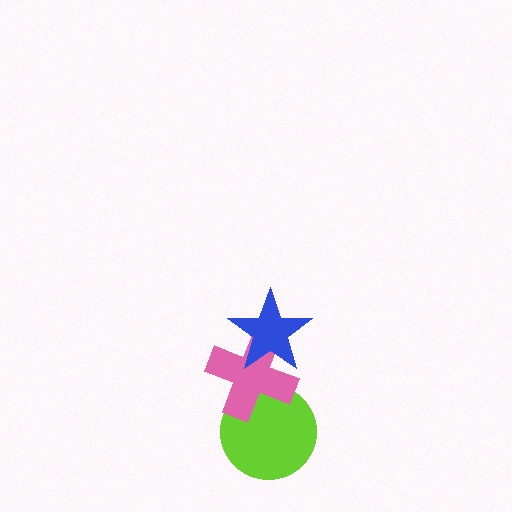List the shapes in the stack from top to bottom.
From top to bottom: the blue star, the pink cross, the lime circle.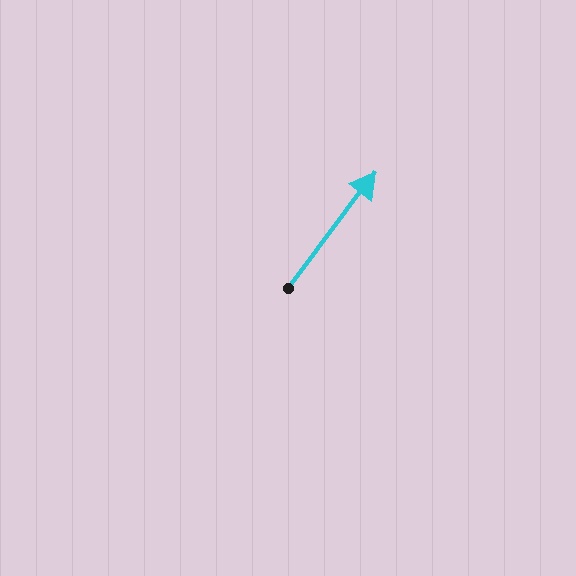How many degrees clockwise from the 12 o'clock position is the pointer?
Approximately 37 degrees.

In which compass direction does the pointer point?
Northeast.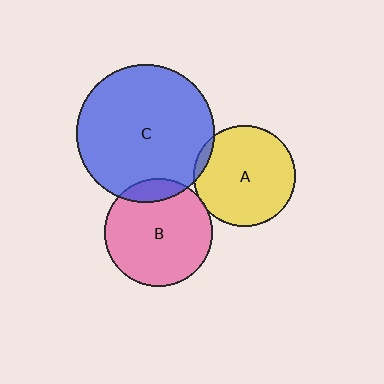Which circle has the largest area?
Circle C (blue).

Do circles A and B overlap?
Yes.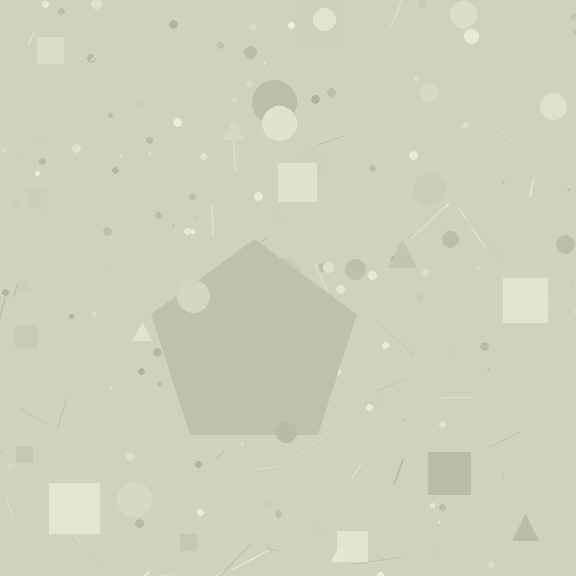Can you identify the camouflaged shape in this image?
The camouflaged shape is a pentagon.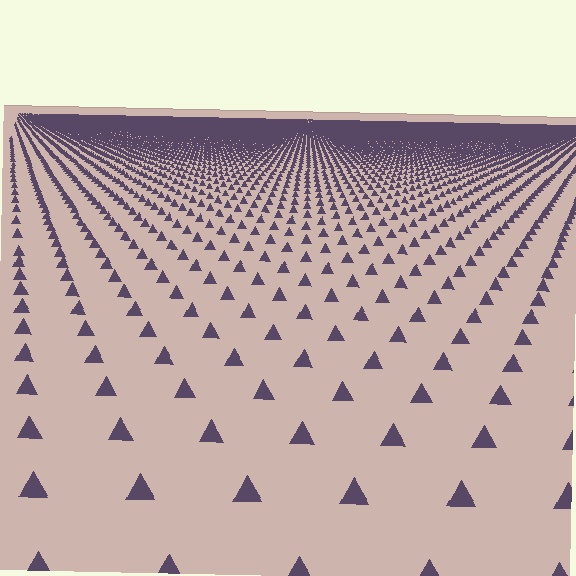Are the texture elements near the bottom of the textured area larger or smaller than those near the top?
Larger. Near the bottom, elements are closer to the viewer and appear at a bigger on-screen size.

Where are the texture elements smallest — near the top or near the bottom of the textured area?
Near the top.